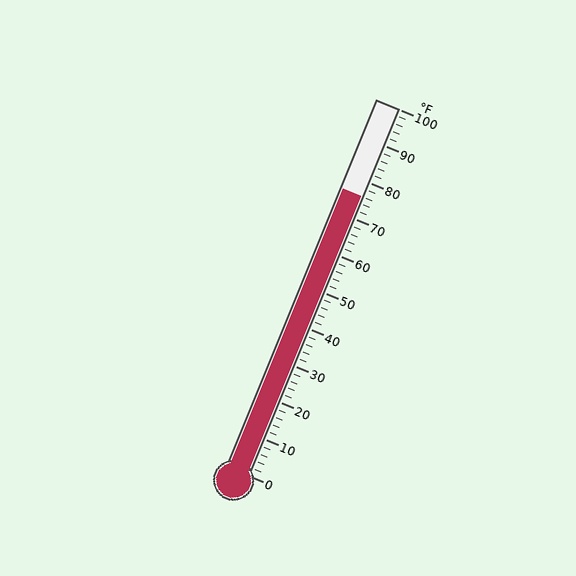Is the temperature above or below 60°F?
The temperature is above 60°F.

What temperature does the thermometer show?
The thermometer shows approximately 76°F.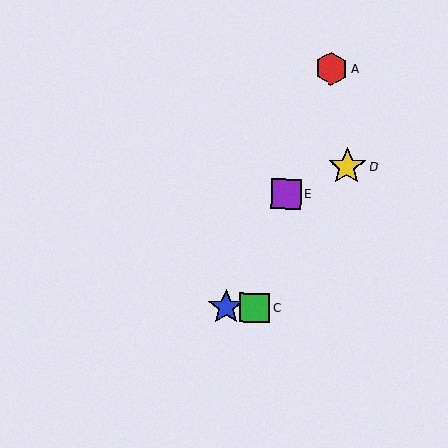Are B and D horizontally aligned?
No, B is at y≈307 and D is at y≈166.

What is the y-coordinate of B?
Object B is at y≈307.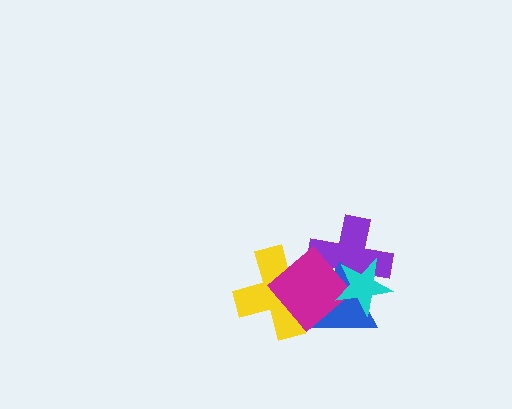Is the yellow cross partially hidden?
Yes, it is partially covered by another shape.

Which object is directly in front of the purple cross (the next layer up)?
The yellow cross is directly in front of the purple cross.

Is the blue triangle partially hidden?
Yes, it is partially covered by another shape.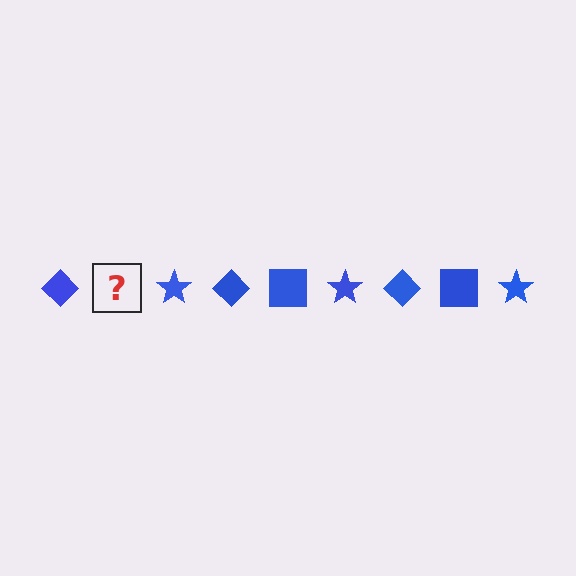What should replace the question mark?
The question mark should be replaced with a blue square.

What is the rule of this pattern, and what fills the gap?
The rule is that the pattern cycles through diamond, square, star shapes in blue. The gap should be filled with a blue square.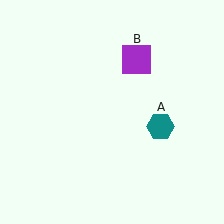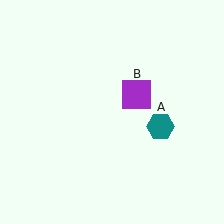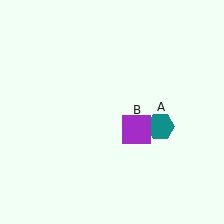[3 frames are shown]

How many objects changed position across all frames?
1 object changed position: purple square (object B).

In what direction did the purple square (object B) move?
The purple square (object B) moved down.